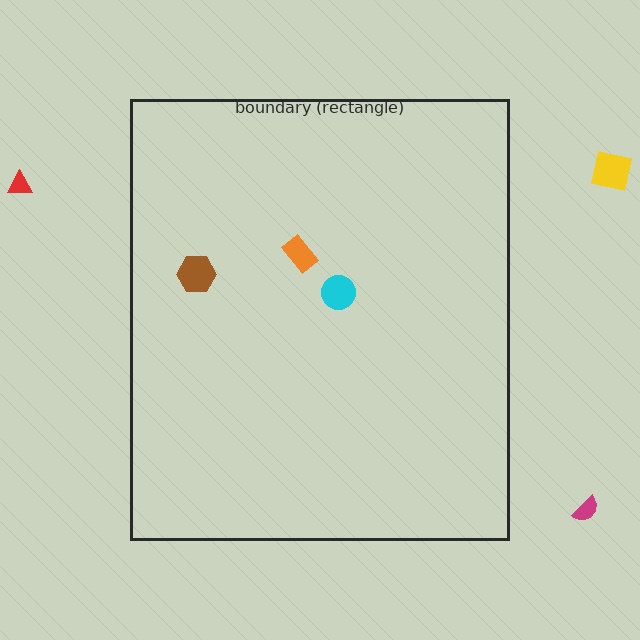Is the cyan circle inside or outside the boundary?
Inside.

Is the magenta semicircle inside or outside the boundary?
Outside.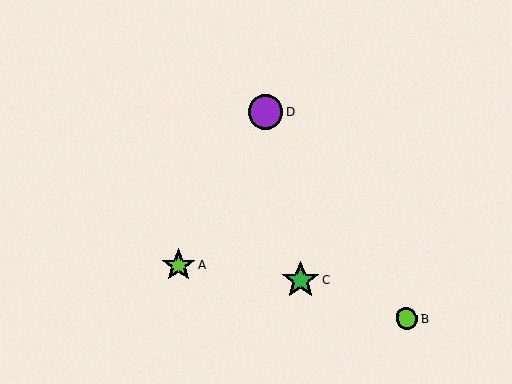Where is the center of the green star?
The center of the green star is at (301, 280).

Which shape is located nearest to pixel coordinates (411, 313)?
The lime circle (labeled B) at (406, 319) is nearest to that location.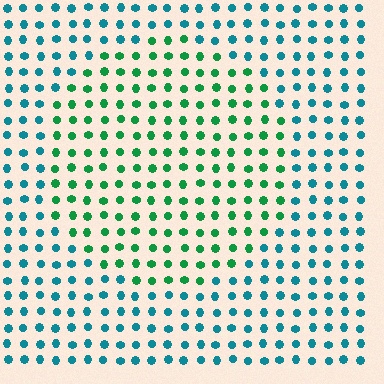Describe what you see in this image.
The image is filled with small teal elements in a uniform arrangement. A circle-shaped region is visible where the elements are tinted to a slightly different hue, forming a subtle color boundary.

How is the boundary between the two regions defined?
The boundary is defined purely by a slight shift in hue (about 44 degrees). Spacing, size, and orientation are identical on both sides.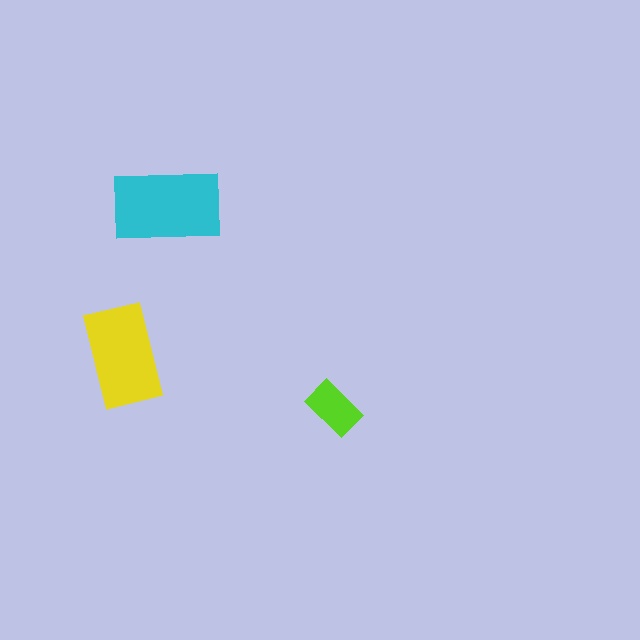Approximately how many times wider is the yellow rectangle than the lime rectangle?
About 2 times wider.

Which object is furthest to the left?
The yellow rectangle is leftmost.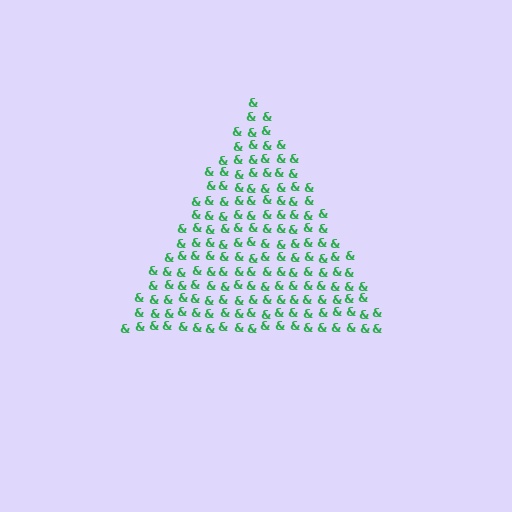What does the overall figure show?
The overall figure shows a triangle.